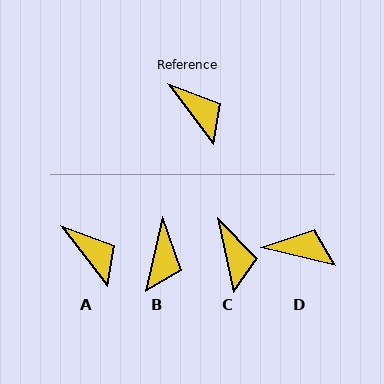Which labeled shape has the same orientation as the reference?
A.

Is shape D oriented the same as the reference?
No, it is off by about 39 degrees.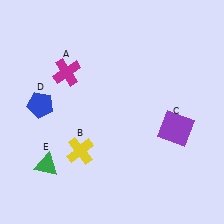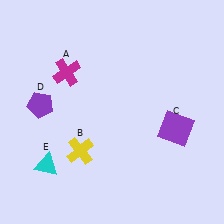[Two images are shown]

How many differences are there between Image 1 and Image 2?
There are 2 differences between the two images.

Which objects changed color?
D changed from blue to purple. E changed from green to cyan.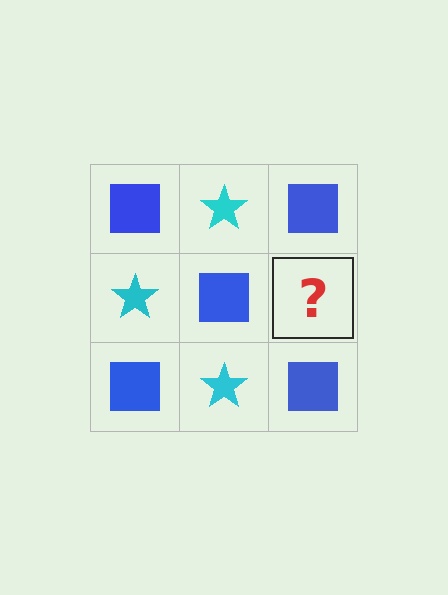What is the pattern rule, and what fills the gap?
The rule is that it alternates blue square and cyan star in a checkerboard pattern. The gap should be filled with a cyan star.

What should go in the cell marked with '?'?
The missing cell should contain a cyan star.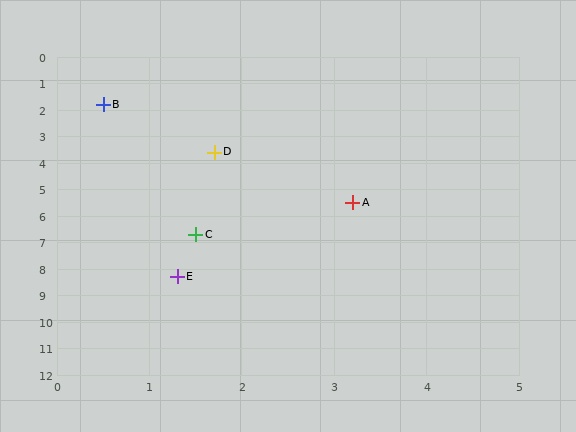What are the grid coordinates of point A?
Point A is at approximately (3.2, 5.5).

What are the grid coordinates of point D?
Point D is at approximately (1.7, 3.6).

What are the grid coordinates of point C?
Point C is at approximately (1.5, 6.7).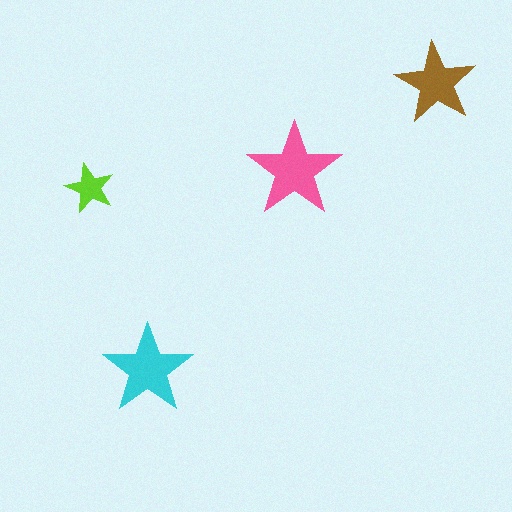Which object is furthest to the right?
The brown star is rightmost.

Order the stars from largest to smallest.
the pink one, the cyan one, the brown one, the lime one.